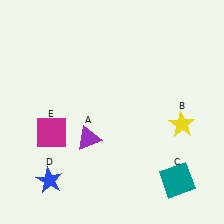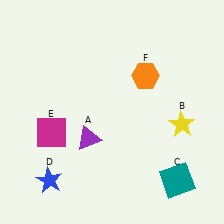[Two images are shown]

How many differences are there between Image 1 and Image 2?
There is 1 difference between the two images.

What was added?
An orange hexagon (F) was added in Image 2.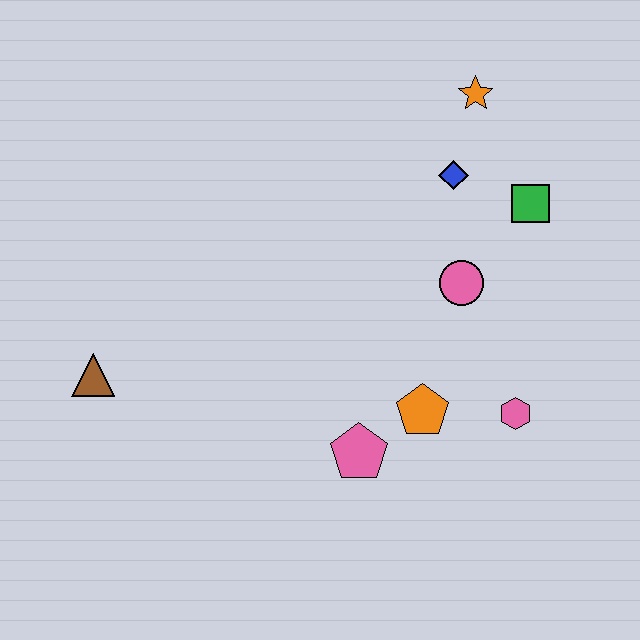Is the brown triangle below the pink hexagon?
No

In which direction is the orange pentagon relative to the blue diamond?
The orange pentagon is below the blue diamond.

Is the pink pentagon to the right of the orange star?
No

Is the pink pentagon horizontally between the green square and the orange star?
No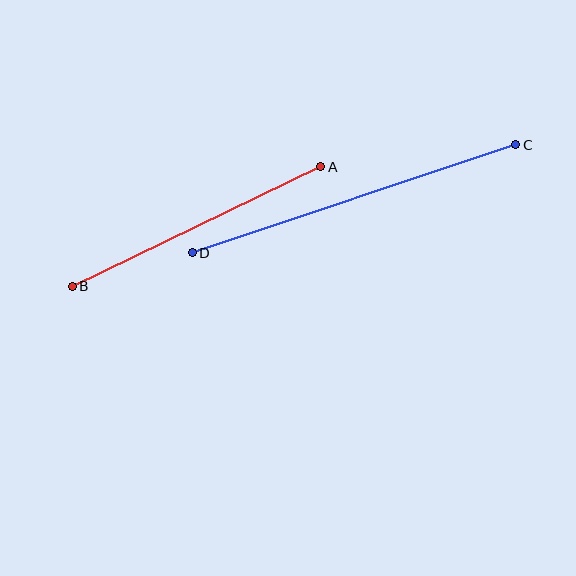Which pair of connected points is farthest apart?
Points C and D are farthest apart.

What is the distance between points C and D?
The distance is approximately 341 pixels.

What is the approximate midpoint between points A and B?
The midpoint is at approximately (197, 227) pixels.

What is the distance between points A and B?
The distance is approximately 276 pixels.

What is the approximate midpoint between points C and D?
The midpoint is at approximately (354, 199) pixels.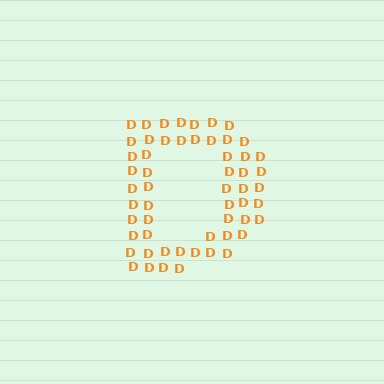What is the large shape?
The large shape is the letter D.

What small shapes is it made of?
It is made of small letter D's.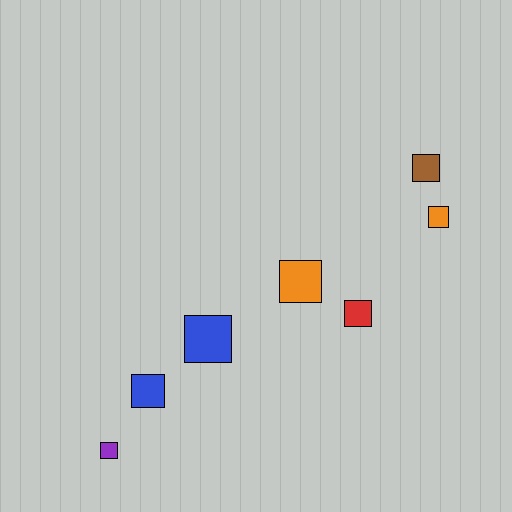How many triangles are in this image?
There are no triangles.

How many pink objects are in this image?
There are no pink objects.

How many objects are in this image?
There are 7 objects.